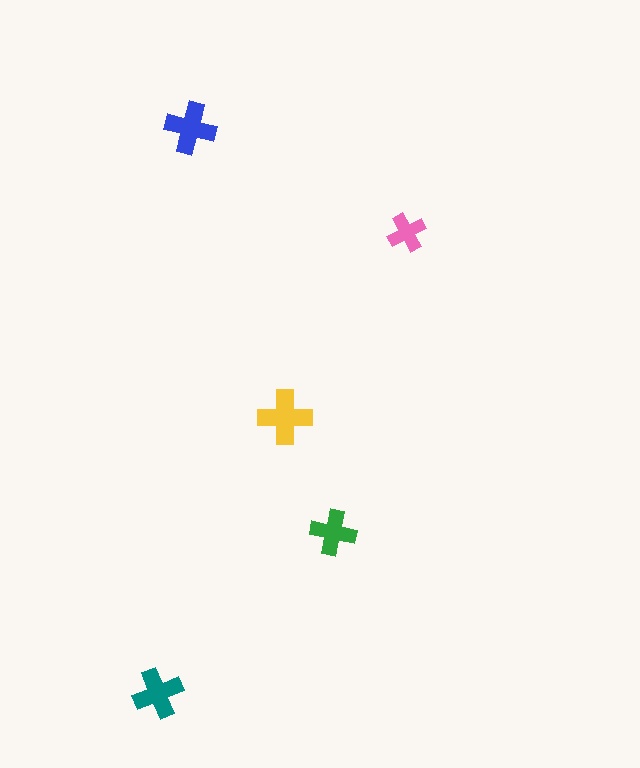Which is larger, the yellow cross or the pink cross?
The yellow one.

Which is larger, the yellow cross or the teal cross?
The yellow one.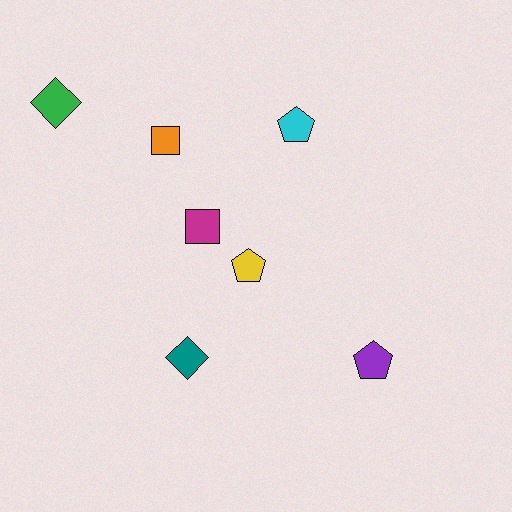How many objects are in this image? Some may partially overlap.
There are 7 objects.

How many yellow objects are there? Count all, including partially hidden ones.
There is 1 yellow object.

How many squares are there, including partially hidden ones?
There are 2 squares.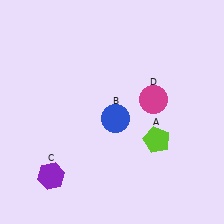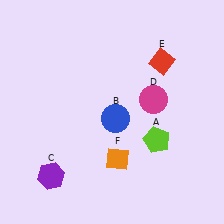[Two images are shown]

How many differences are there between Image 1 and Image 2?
There are 2 differences between the two images.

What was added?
A red diamond (E), an orange diamond (F) were added in Image 2.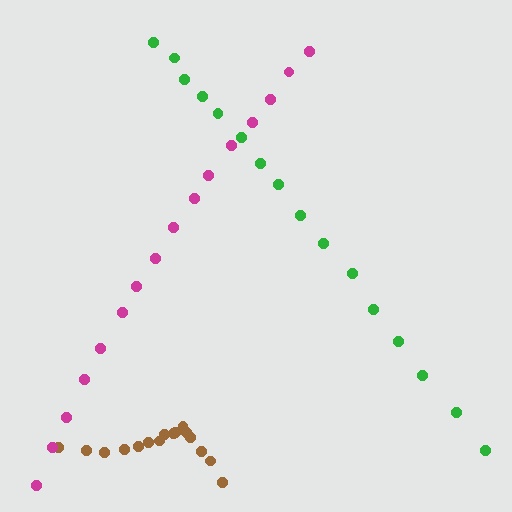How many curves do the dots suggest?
There are 3 distinct paths.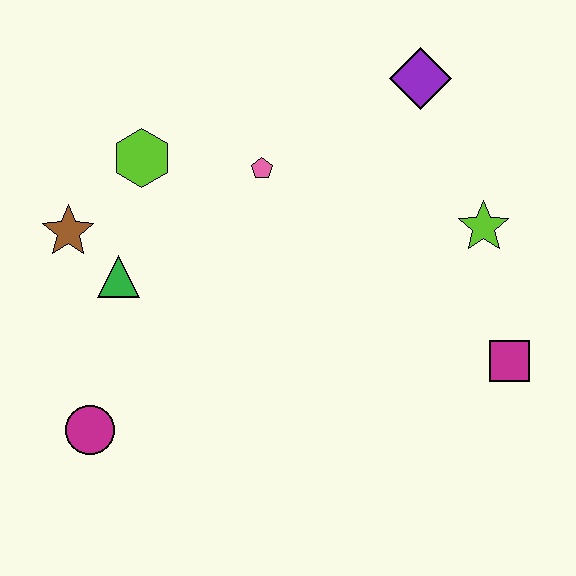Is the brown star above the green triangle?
Yes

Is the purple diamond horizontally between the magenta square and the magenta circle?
Yes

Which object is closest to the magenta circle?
The green triangle is closest to the magenta circle.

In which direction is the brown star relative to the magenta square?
The brown star is to the left of the magenta square.